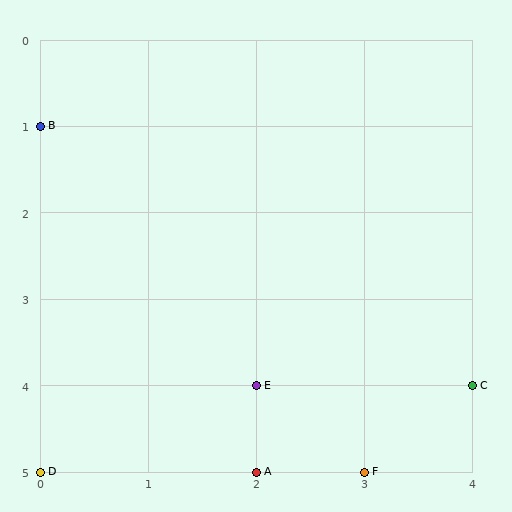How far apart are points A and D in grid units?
Points A and D are 2 columns apart.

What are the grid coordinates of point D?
Point D is at grid coordinates (0, 5).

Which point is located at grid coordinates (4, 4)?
Point C is at (4, 4).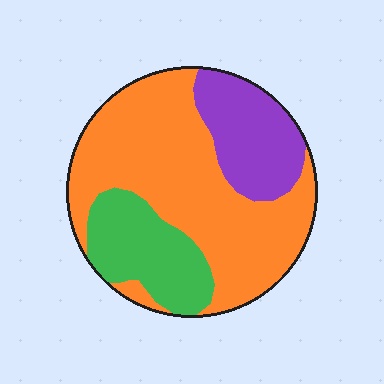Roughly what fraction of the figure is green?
Green takes up less than a quarter of the figure.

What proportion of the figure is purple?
Purple takes up about one fifth (1/5) of the figure.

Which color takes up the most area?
Orange, at roughly 60%.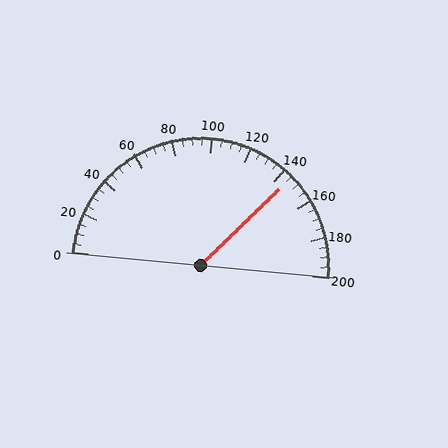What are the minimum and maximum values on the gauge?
The gauge ranges from 0 to 200.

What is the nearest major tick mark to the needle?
The nearest major tick mark is 140.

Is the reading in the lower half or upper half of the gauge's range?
The reading is in the upper half of the range (0 to 200).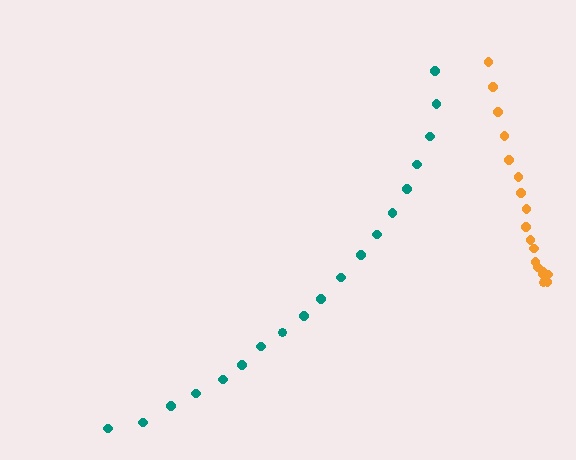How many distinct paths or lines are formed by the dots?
There are 2 distinct paths.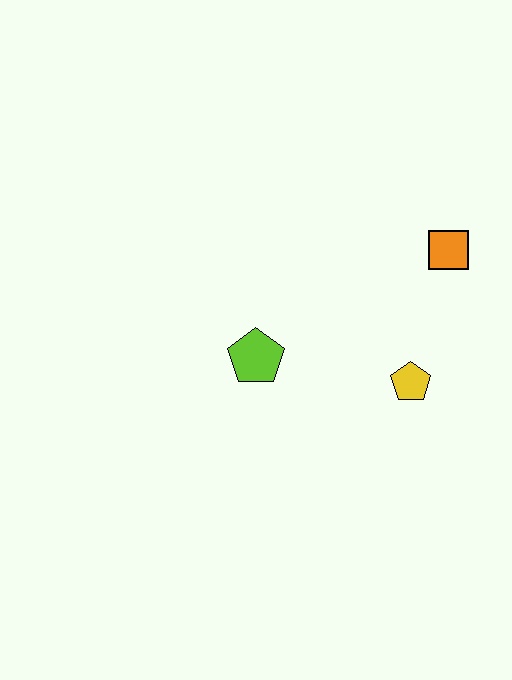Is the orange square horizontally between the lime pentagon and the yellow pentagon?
No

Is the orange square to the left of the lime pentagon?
No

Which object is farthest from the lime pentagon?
The orange square is farthest from the lime pentagon.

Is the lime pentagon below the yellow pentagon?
No